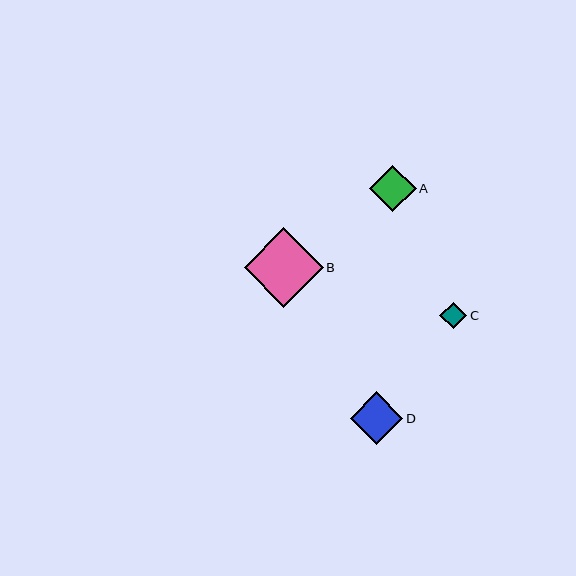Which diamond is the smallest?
Diamond C is the smallest with a size of approximately 27 pixels.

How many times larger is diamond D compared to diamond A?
Diamond D is approximately 1.1 times the size of diamond A.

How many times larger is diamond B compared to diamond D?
Diamond B is approximately 1.5 times the size of diamond D.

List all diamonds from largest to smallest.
From largest to smallest: B, D, A, C.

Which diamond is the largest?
Diamond B is the largest with a size of approximately 79 pixels.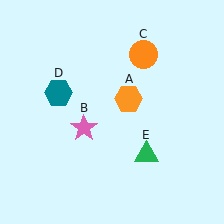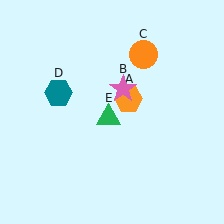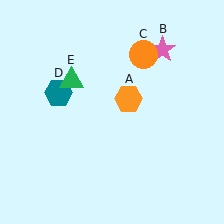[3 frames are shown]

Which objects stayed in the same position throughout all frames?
Orange hexagon (object A) and orange circle (object C) and teal hexagon (object D) remained stationary.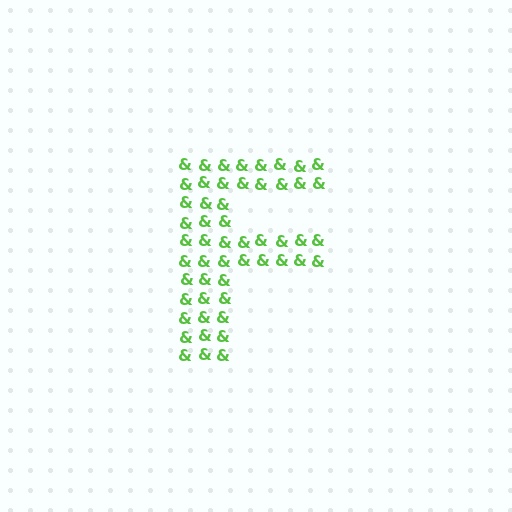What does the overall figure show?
The overall figure shows the letter F.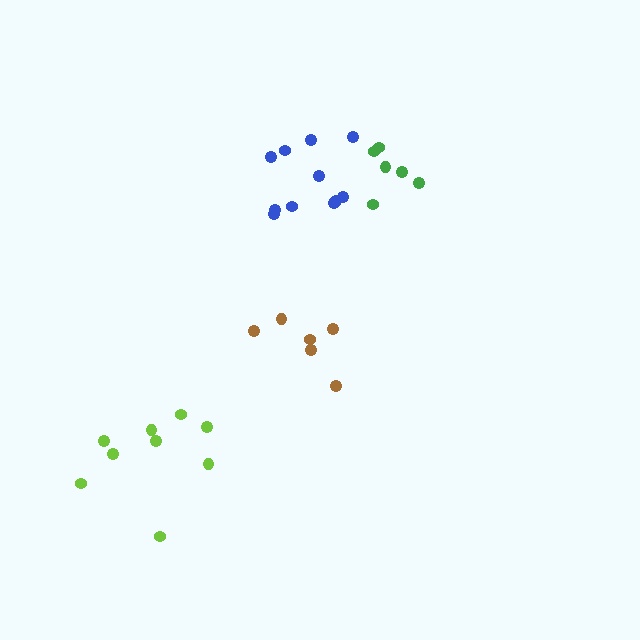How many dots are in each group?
Group 1: 11 dots, Group 2: 9 dots, Group 3: 6 dots, Group 4: 6 dots (32 total).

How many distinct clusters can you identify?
There are 4 distinct clusters.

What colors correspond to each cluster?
The clusters are colored: blue, lime, green, brown.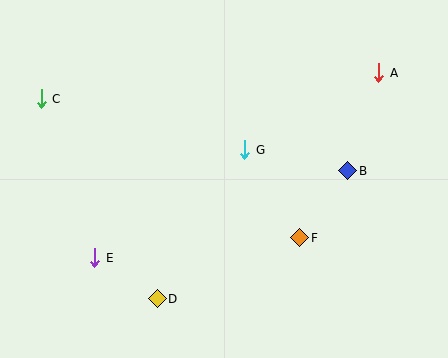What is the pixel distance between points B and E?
The distance between B and E is 267 pixels.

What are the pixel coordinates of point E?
Point E is at (95, 258).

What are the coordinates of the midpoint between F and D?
The midpoint between F and D is at (228, 268).